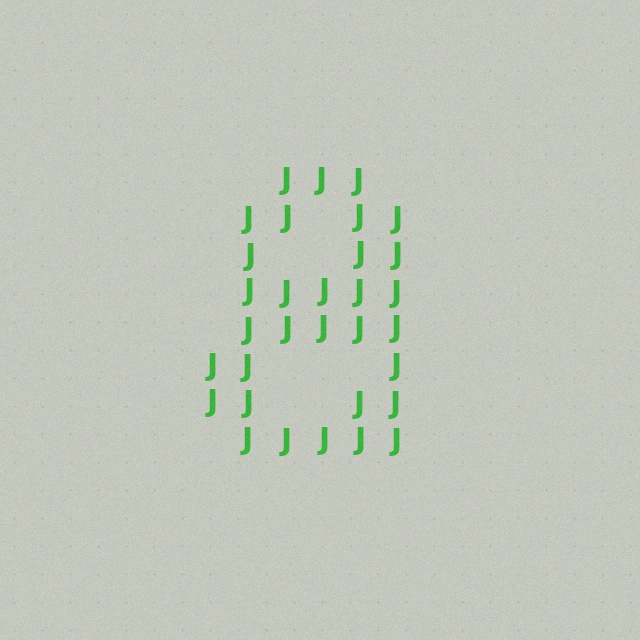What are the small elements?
The small elements are letter J's.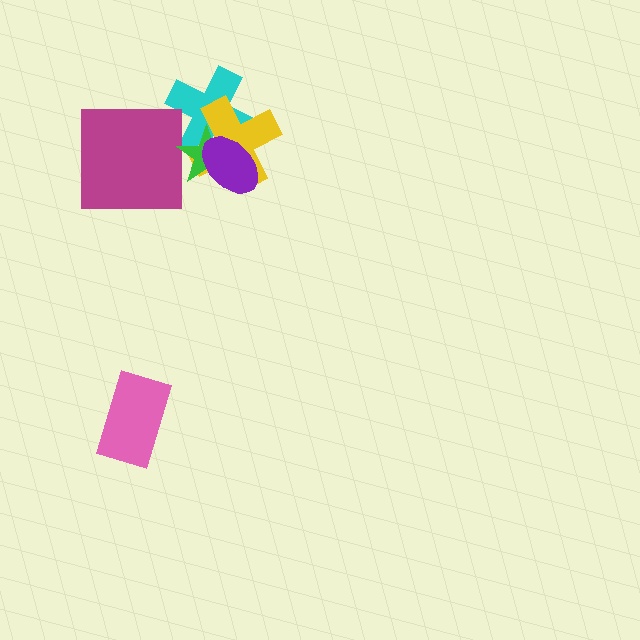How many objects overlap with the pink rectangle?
0 objects overlap with the pink rectangle.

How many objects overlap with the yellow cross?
3 objects overlap with the yellow cross.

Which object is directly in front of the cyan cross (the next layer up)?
The yellow cross is directly in front of the cyan cross.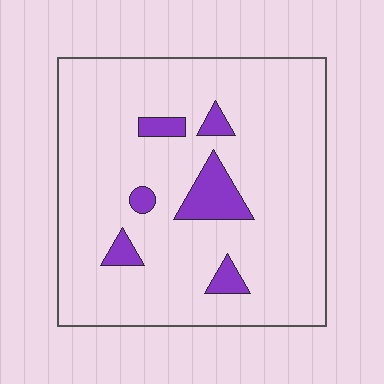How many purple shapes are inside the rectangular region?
6.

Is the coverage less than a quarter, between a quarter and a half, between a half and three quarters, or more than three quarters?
Less than a quarter.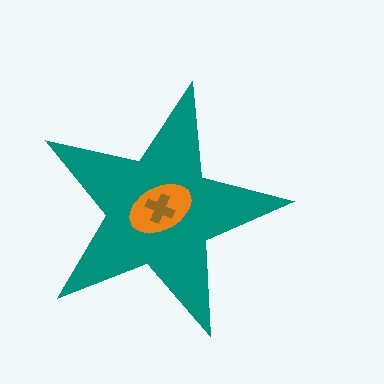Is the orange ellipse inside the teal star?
Yes.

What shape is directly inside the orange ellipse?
The brown cross.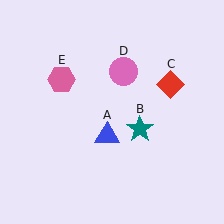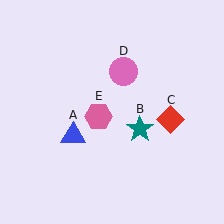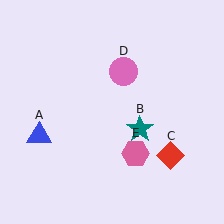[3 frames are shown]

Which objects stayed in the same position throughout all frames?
Teal star (object B) and pink circle (object D) remained stationary.